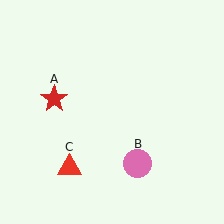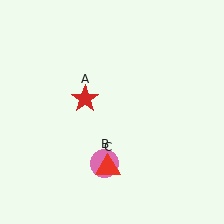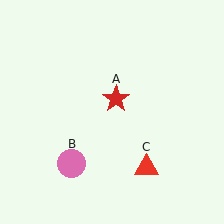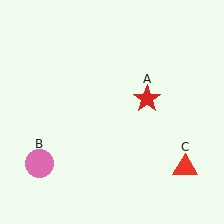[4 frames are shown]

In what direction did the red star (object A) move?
The red star (object A) moved right.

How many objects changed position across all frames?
3 objects changed position: red star (object A), pink circle (object B), red triangle (object C).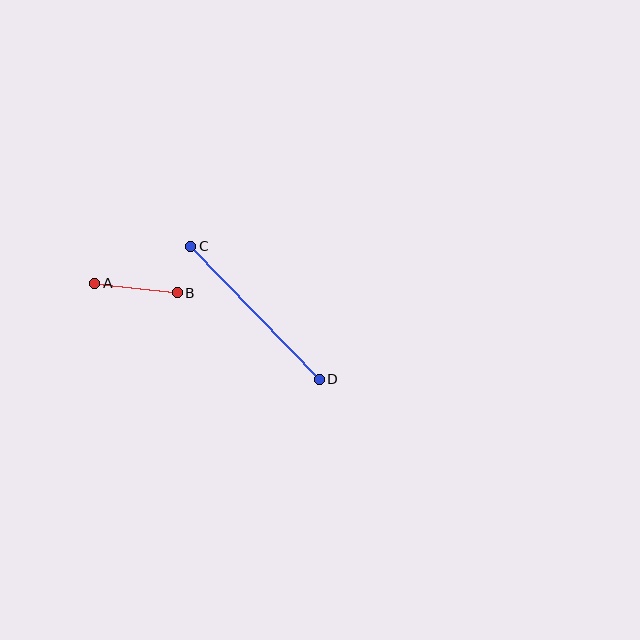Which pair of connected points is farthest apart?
Points C and D are farthest apart.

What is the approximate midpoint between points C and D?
The midpoint is at approximately (255, 313) pixels.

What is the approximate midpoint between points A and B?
The midpoint is at approximately (136, 288) pixels.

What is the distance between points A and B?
The distance is approximately 83 pixels.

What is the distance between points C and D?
The distance is approximately 185 pixels.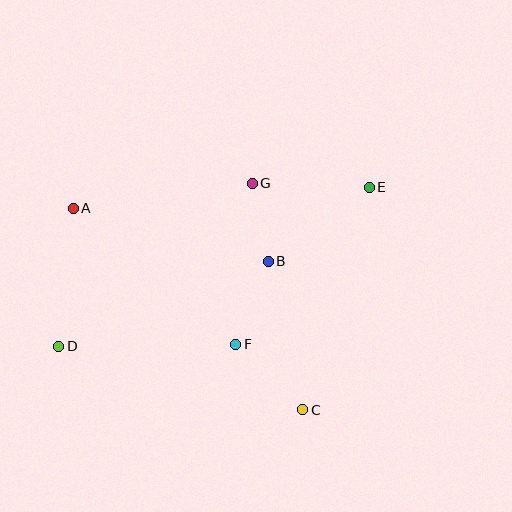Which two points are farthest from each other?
Points D and E are farthest from each other.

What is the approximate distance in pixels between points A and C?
The distance between A and C is approximately 305 pixels.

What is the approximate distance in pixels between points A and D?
The distance between A and D is approximately 139 pixels.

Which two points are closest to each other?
Points B and G are closest to each other.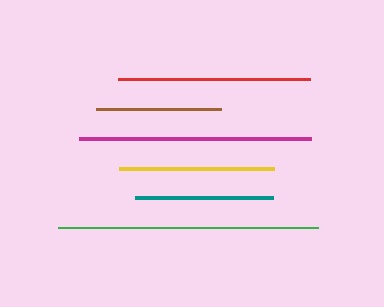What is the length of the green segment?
The green segment is approximately 259 pixels long.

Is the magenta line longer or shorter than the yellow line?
The magenta line is longer than the yellow line.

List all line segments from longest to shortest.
From longest to shortest: green, magenta, red, yellow, teal, brown.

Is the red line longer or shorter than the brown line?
The red line is longer than the brown line.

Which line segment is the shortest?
The brown line is the shortest at approximately 125 pixels.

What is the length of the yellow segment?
The yellow segment is approximately 155 pixels long.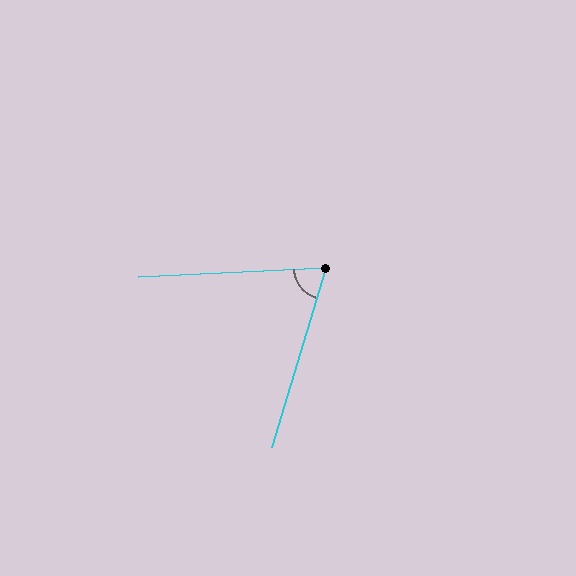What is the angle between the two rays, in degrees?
Approximately 71 degrees.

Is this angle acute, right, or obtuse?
It is acute.